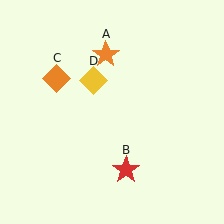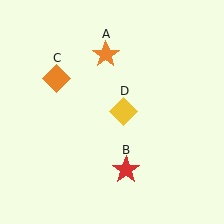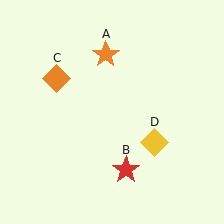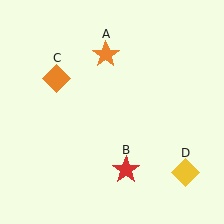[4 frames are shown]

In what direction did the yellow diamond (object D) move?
The yellow diamond (object D) moved down and to the right.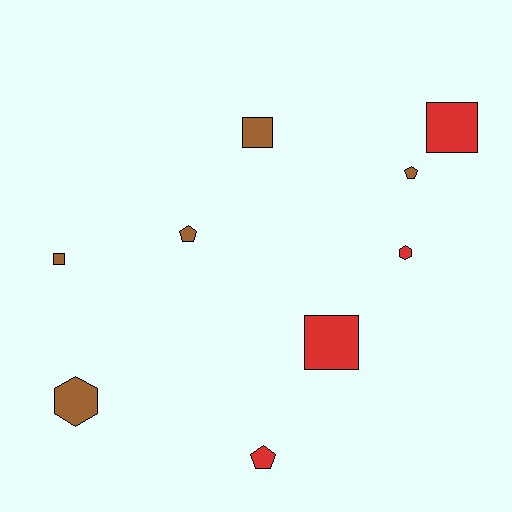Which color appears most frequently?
Brown, with 5 objects.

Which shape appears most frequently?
Square, with 4 objects.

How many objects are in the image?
There are 9 objects.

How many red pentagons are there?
There is 1 red pentagon.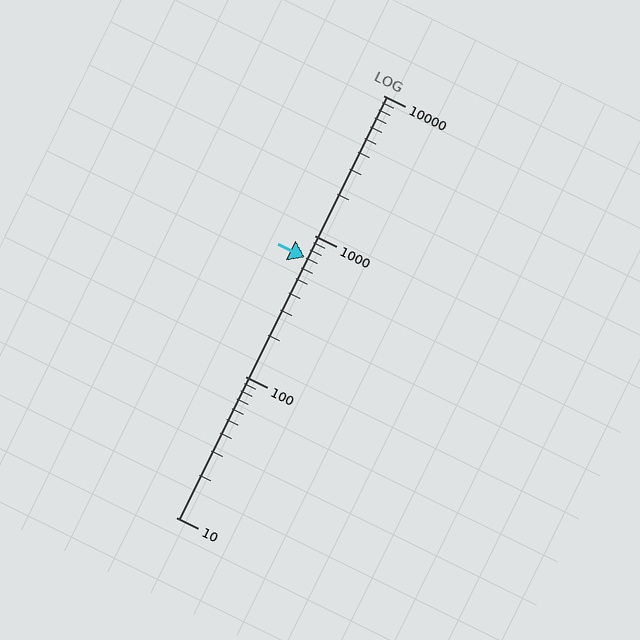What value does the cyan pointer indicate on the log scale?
The pointer indicates approximately 700.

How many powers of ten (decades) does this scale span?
The scale spans 3 decades, from 10 to 10000.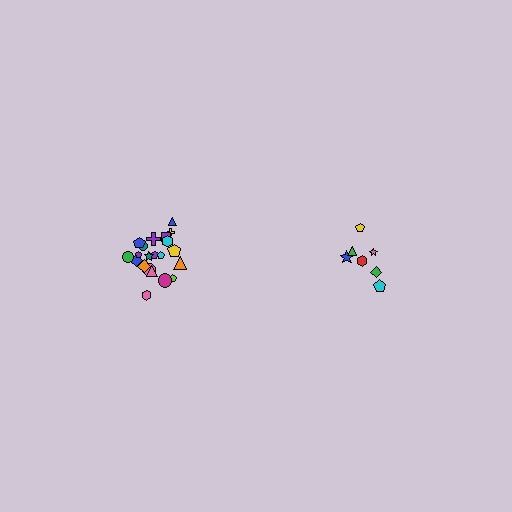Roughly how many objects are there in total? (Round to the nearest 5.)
Roughly 30 objects in total.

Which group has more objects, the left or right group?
The left group.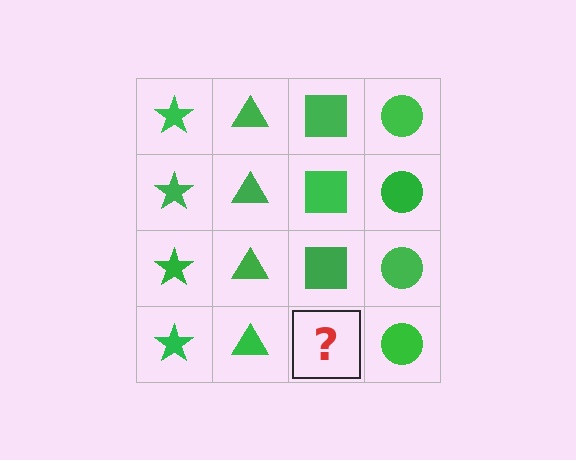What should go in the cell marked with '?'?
The missing cell should contain a green square.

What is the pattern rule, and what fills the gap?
The rule is that each column has a consistent shape. The gap should be filled with a green square.